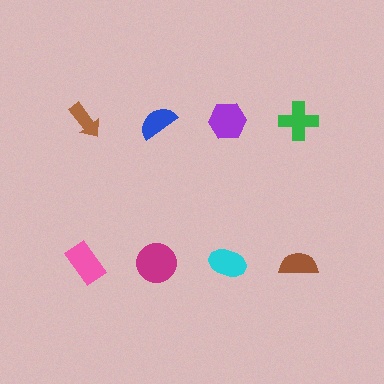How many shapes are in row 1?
4 shapes.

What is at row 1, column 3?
A purple hexagon.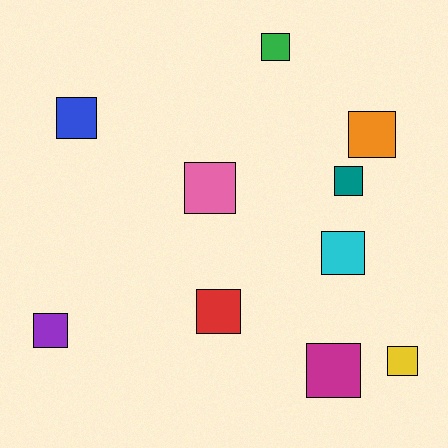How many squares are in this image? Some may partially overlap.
There are 10 squares.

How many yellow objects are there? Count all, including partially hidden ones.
There is 1 yellow object.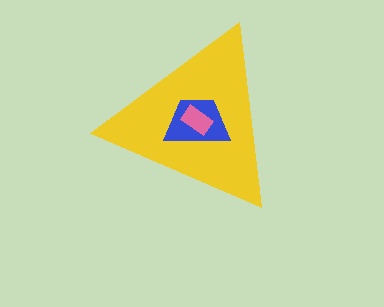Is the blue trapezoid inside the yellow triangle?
Yes.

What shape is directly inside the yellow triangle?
The blue trapezoid.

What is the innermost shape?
The pink rectangle.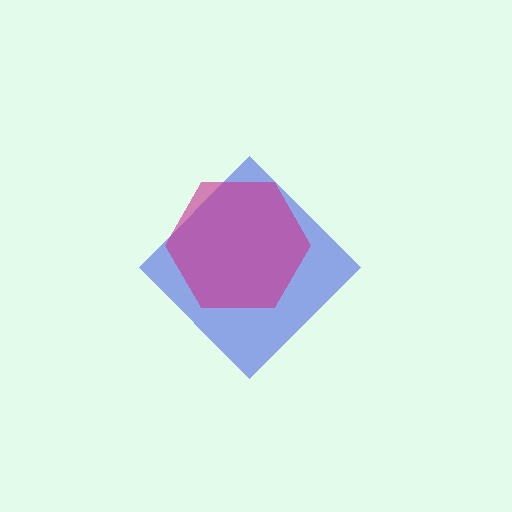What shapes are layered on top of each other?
The layered shapes are: a blue diamond, a magenta hexagon.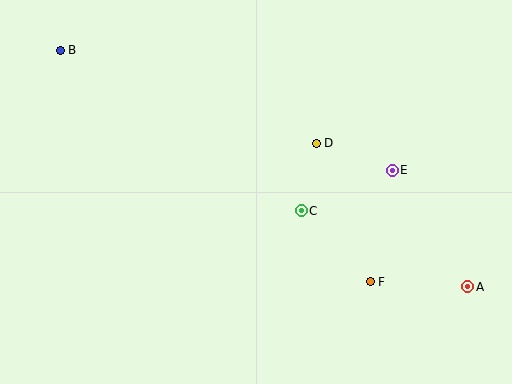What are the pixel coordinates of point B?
Point B is at (60, 50).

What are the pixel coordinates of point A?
Point A is at (468, 287).